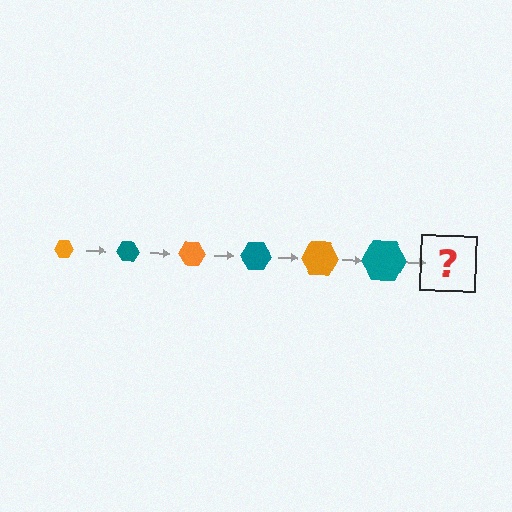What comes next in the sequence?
The next element should be an orange hexagon, larger than the previous one.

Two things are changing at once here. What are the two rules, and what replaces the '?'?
The two rules are that the hexagon grows larger each step and the color cycles through orange and teal. The '?' should be an orange hexagon, larger than the previous one.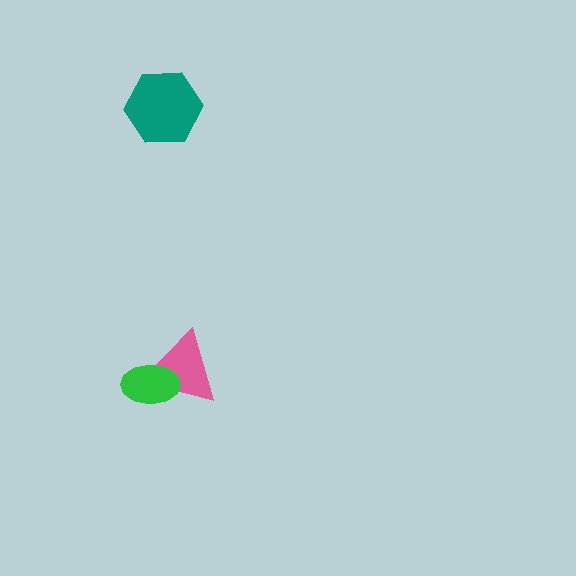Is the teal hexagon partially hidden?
No, no other shape covers it.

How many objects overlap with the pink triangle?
1 object overlaps with the pink triangle.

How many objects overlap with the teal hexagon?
0 objects overlap with the teal hexagon.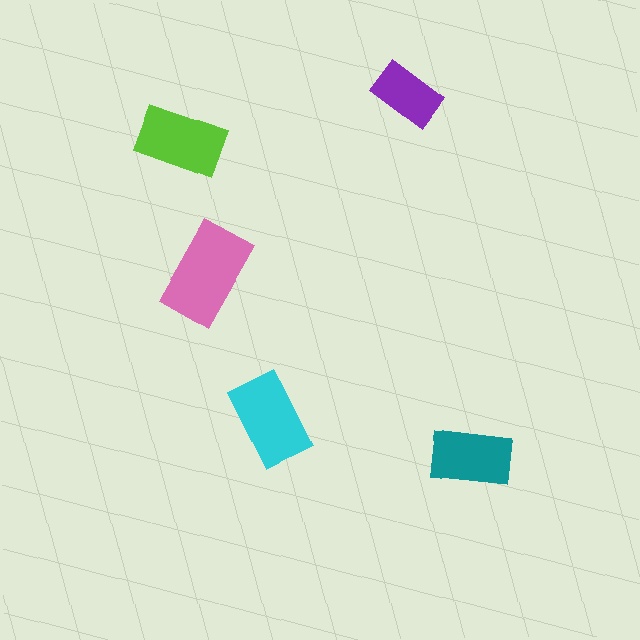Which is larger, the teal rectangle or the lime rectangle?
The lime one.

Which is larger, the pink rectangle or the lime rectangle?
The pink one.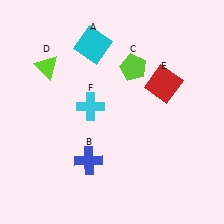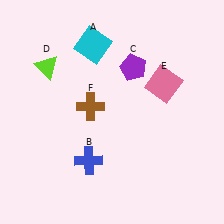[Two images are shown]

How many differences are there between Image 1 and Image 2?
There are 3 differences between the two images.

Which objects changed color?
C changed from lime to purple. E changed from red to pink. F changed from cyan to brown.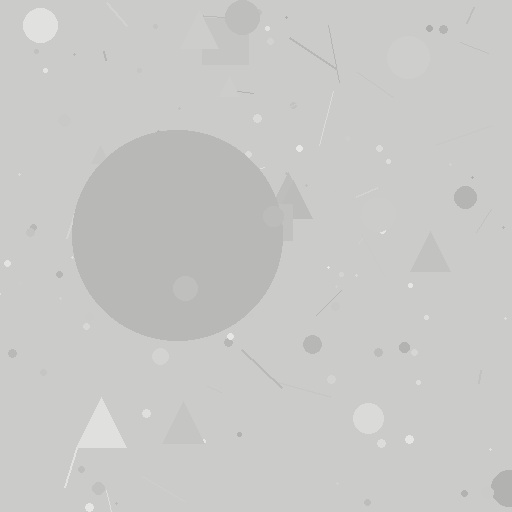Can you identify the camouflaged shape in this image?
The camouflaged shape is a circle.